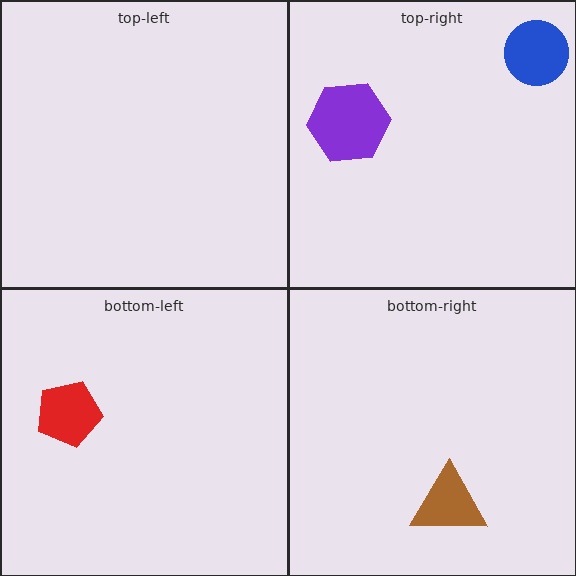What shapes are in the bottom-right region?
The brown triangle.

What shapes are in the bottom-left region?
The red pentagon.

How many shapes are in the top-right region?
2.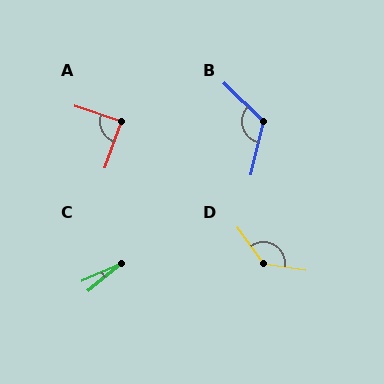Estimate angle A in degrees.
Approximately 89 degrees.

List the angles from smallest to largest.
C (16°), A (89°), B (121°), D (134°).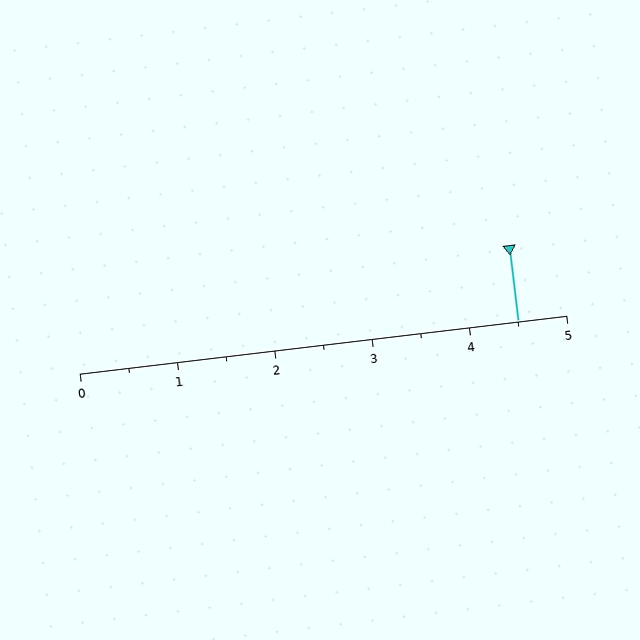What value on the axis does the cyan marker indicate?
The marker indicates approximately 4.5.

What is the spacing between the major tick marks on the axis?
The major ticks are spaced 1 apart.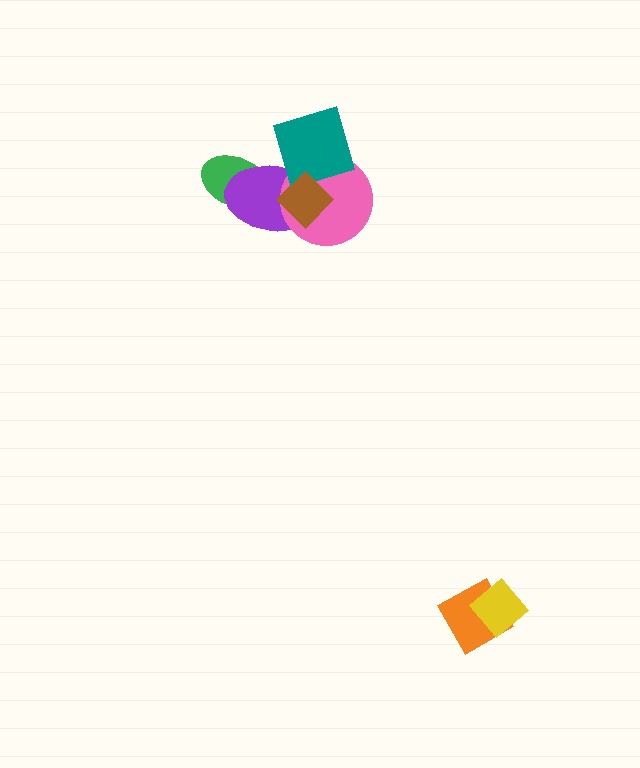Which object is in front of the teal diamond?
The brown diamond is in front of the teal diamond.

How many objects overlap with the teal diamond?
3 objects overlap with the teal diamond.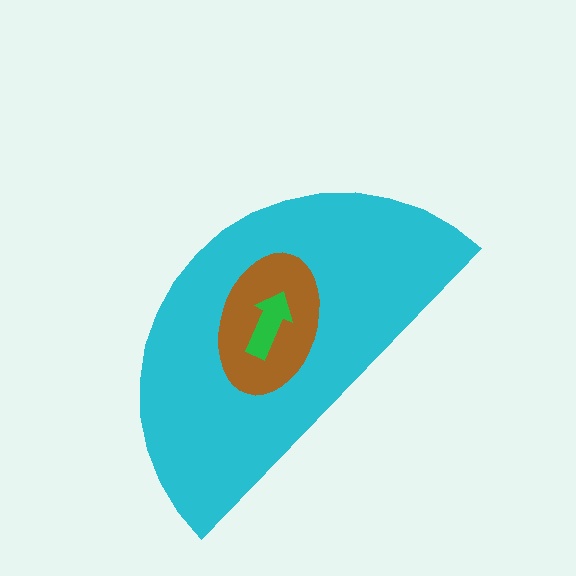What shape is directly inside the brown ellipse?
The green arrow.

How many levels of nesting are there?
3.